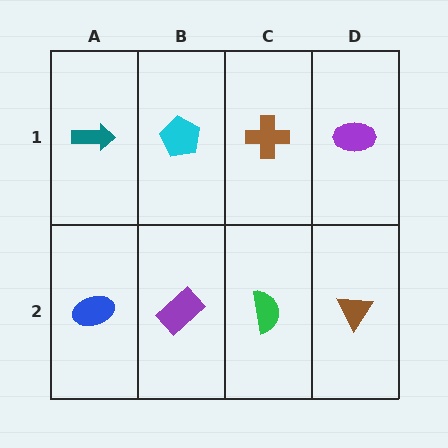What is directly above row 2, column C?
A brown cross.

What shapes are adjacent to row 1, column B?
A purple rectangle (row 2, column B), a teal arrow (row 1, column A), a brown cross (row 1, column C).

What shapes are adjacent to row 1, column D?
A brown triangle (row 2, column D), a brown cross (row 1, column C).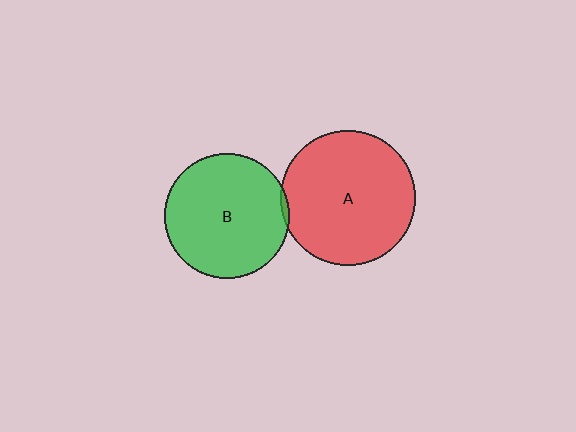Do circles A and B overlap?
Yes.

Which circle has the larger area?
Circle A (red).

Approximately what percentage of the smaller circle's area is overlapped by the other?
Approximately 5%.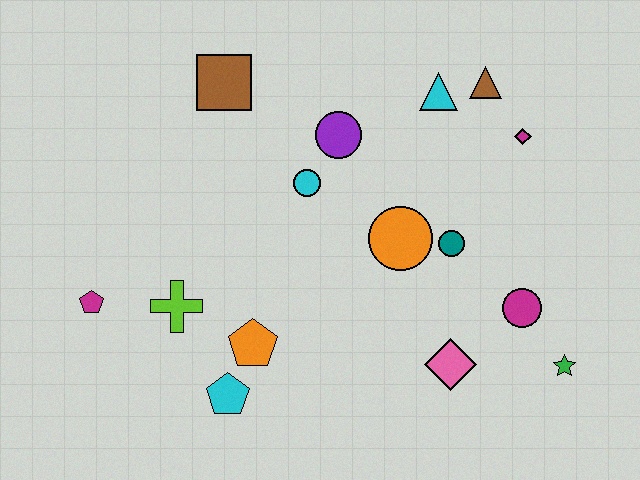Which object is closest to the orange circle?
The teal circle is closest to the orange circle.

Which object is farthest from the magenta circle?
The magenta pentagon is farthest from the magenta circle.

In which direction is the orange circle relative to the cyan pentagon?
The orange circle is to the right of the cyan pentagon.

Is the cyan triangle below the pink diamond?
No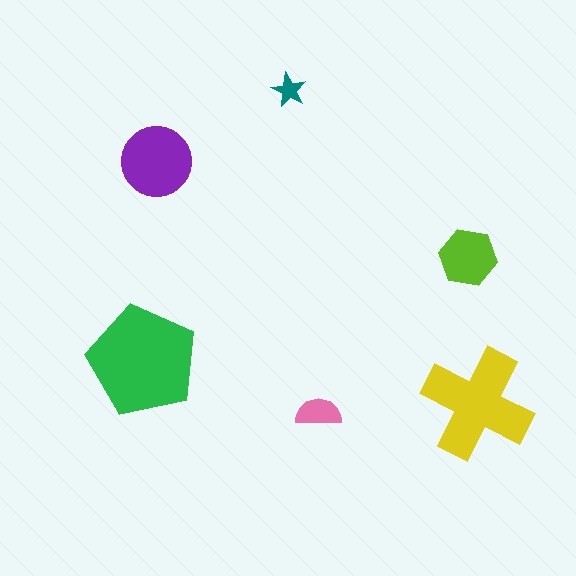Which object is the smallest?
The teal star.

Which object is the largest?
The green pentagon.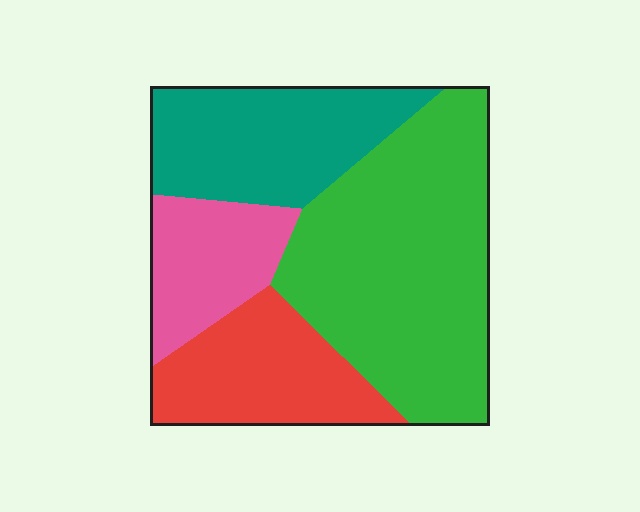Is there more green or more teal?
Green.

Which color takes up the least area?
Pink, at roughly 15%.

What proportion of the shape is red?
Red takes up about one fifth (1/5) of the shape.